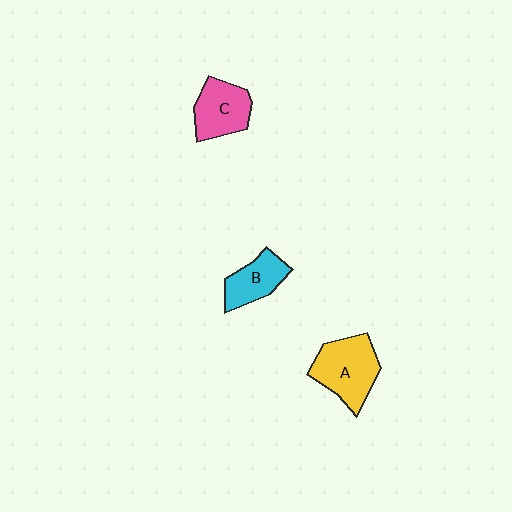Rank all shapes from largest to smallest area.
From largest to smallest: A (yellow), C (pink), B (cyan).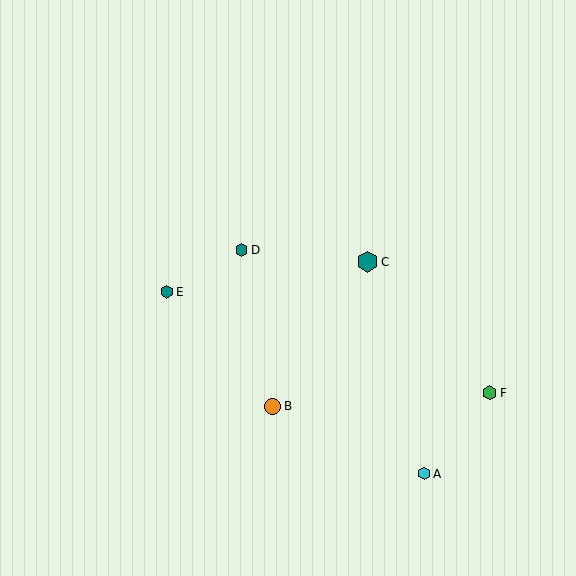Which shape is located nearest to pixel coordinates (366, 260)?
The teal hexagon (labeled C) at (368, 262) is nearest to that location.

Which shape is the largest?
The teal hexagon (labeled C) is the largest.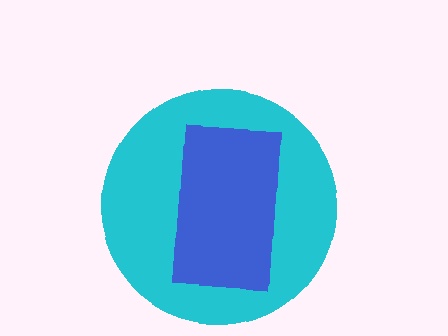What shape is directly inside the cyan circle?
The blue rectangle.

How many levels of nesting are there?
2.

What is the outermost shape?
The cyan circle.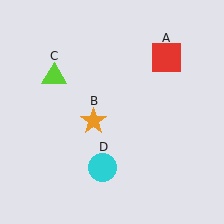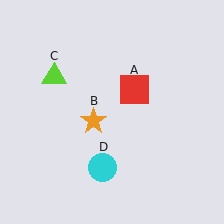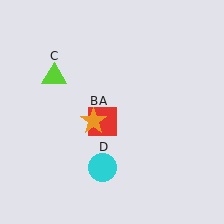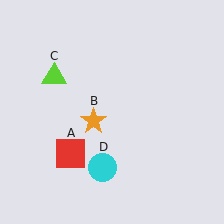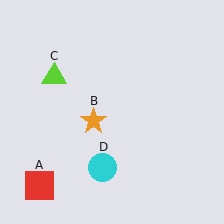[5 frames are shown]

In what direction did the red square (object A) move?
The red square (object A) moved down and to the left.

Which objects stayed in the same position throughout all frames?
Orange star (object B) and lime triangle (object C) and cyan circle (object D) remained stationary.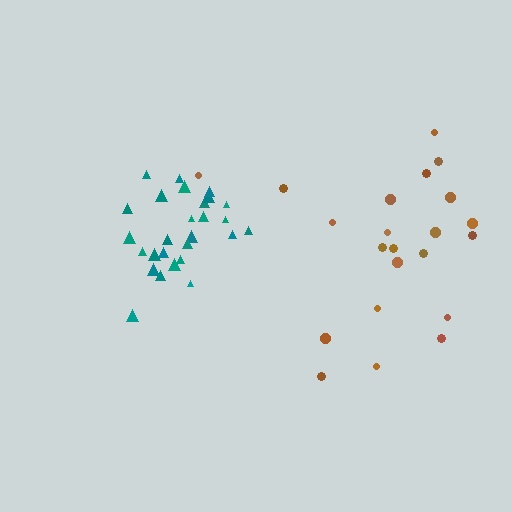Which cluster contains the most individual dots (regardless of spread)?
Teal (27).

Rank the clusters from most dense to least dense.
teal, brown.